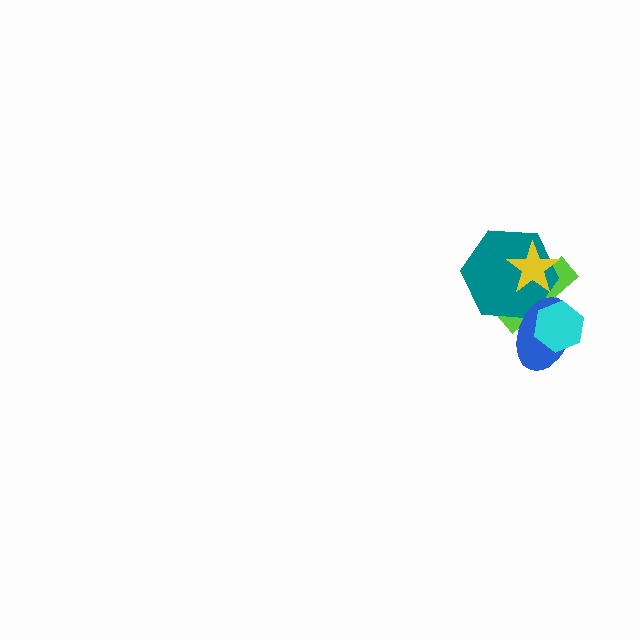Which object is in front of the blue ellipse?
The cyan hexagon is in front of the blue ellipse.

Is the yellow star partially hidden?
No, no other shape covers it.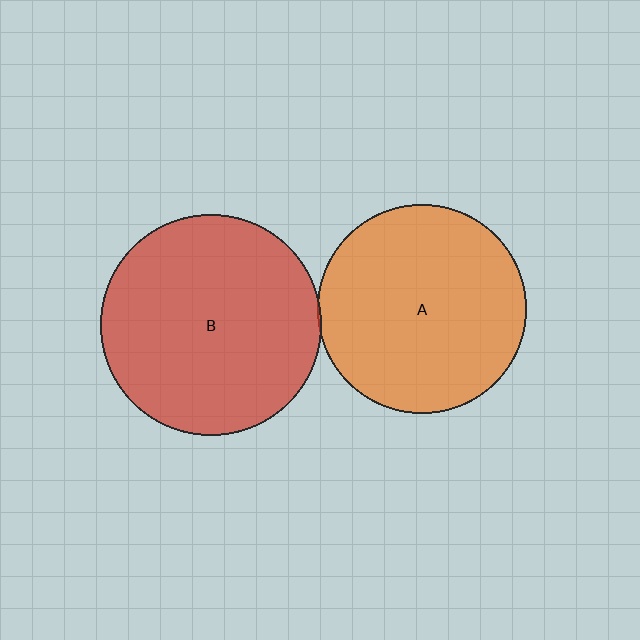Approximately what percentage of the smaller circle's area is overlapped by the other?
Approximately 5%.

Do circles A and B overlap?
Yes.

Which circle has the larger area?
Circle B (red).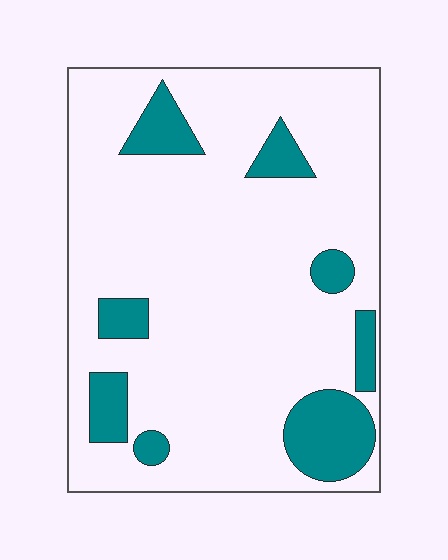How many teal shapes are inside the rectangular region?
8.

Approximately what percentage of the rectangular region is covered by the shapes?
Approximately 15%.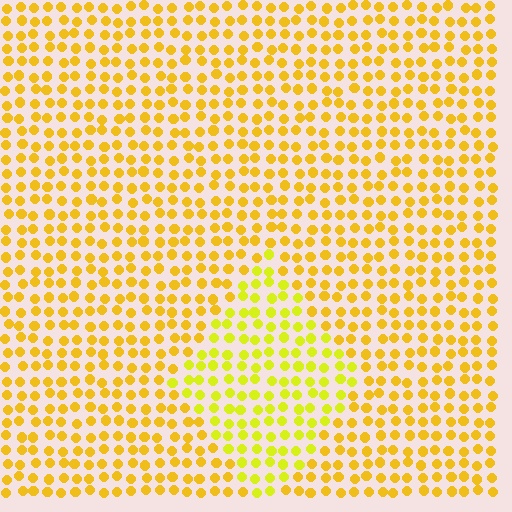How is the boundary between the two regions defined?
The boundary is defined purely by a slight shift in hue (about 21 degrees). Spacing, size, and orientation are identical on both sides.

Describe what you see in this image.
The image is filled with small yellow elements in a uniform arrangement. A diamond-shaped region is visible where the elements are tinted to a slightly different hue, forming a subtle color boundary.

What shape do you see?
I see a diamond.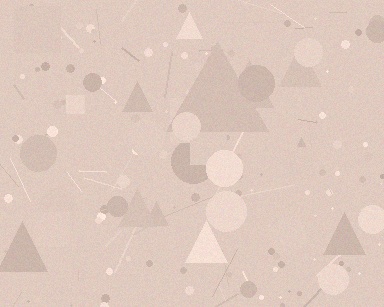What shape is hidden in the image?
A triangle is hidden in the image.